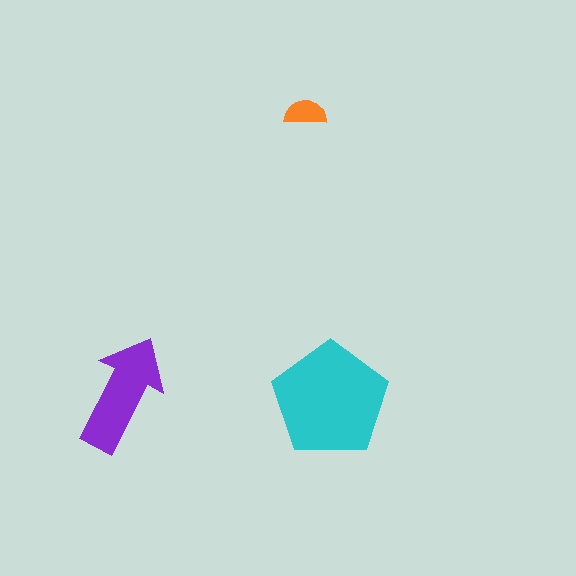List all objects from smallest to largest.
The orange semicircle, the purple arrow, the cyan pentagon.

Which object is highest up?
The orange semicircle is topmost.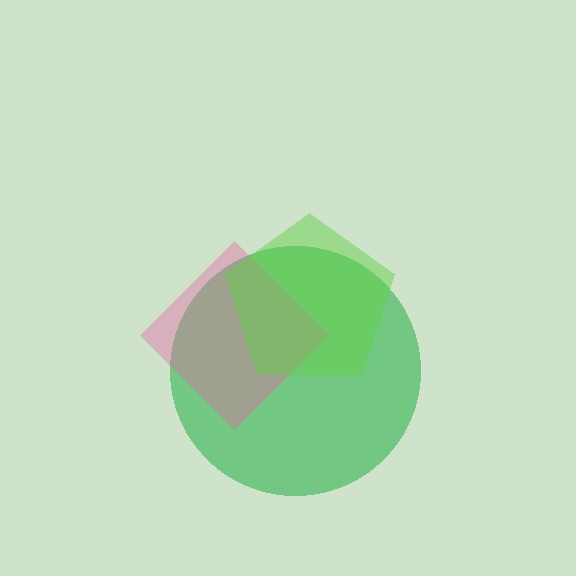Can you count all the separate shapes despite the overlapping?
Yes, there are 3 separate shapes.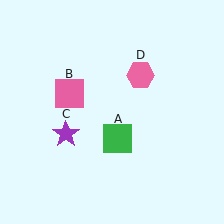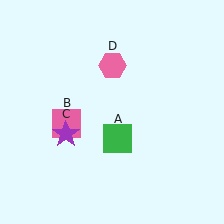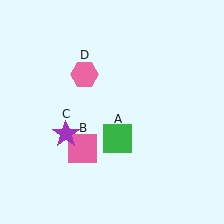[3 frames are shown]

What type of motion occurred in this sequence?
The pink square (object B), pink hexagon (object D) rotated counterclockwise around the center of the scene.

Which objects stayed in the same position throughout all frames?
Green square (object A) and purple star (object C) remained stationary.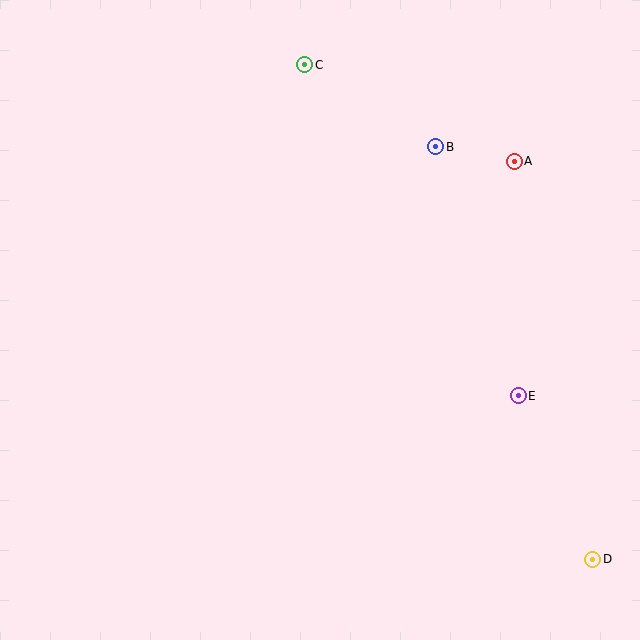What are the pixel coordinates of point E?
Point E is at (518, 396).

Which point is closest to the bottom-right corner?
Point D is closest to the bottom-right corner.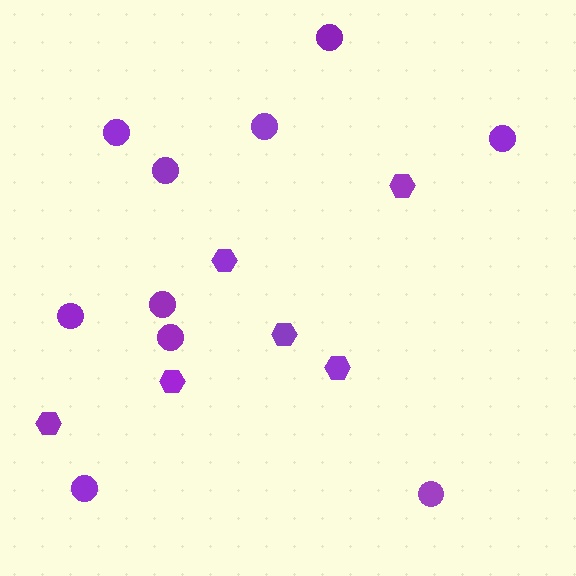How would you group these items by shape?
There are 2 groups: one group of circles (10) and one group of hexagons (6).